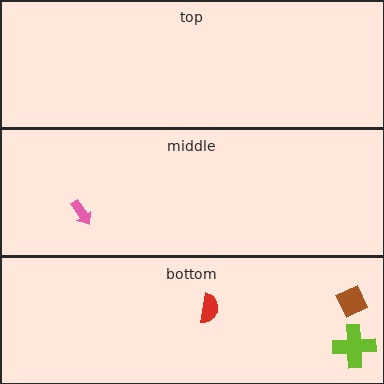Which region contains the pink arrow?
The middle region.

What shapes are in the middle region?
The pink arrow.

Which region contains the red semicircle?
The bottom region.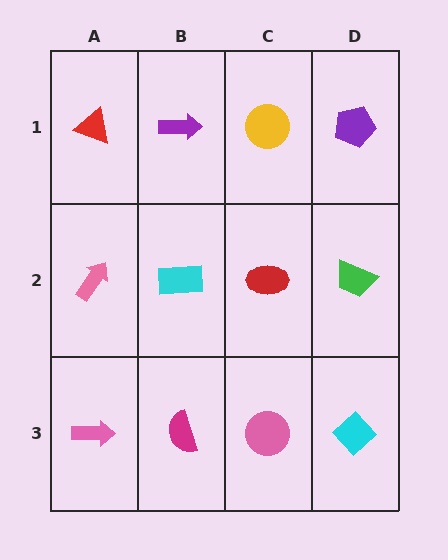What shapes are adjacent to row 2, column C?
A yellow circle (row 1, column C), a pink circle (row 3, column C), a cyan rectangle (row 2, column B), a green trapezoid (row 2, column D).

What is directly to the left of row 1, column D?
A yellow circle.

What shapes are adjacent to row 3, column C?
A red ellipse (row 2, column C), a magenta semicircle (row 3, column B), a cyan diamond (row 3, column D).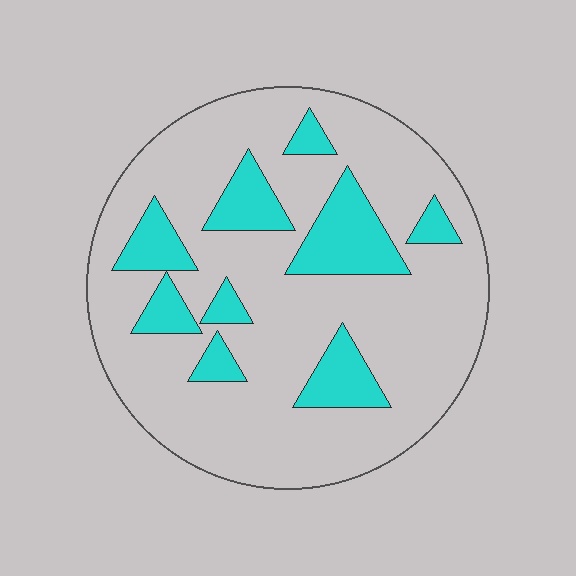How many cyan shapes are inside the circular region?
9.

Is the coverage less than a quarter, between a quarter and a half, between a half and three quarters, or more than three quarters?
Less than a quarter.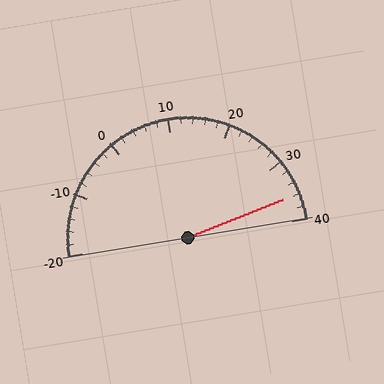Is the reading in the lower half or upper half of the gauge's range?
The reading is in the upper half of the range (-20 to 40).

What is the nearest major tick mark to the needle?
The nearest major tick mark is 40.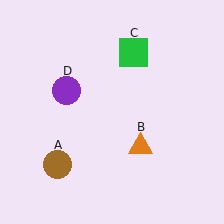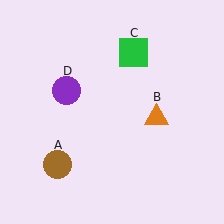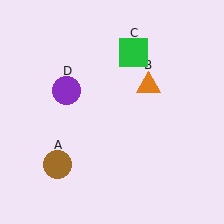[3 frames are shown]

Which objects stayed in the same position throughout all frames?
Brown circle (object A) and green square (object C) and purple circle (object D) remained stationary.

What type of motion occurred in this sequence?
The orange triangle (object B) rotated counterclockwise around the center of the scene.